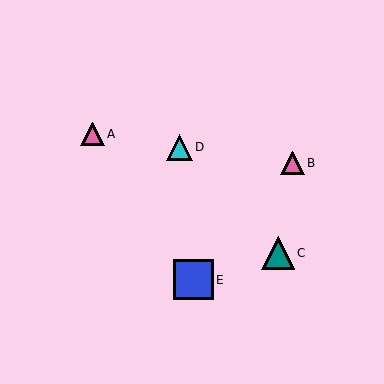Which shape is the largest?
The blue square (labeled E) is the largest.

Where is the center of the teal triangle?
The center of the teal triangle is at (278, 253).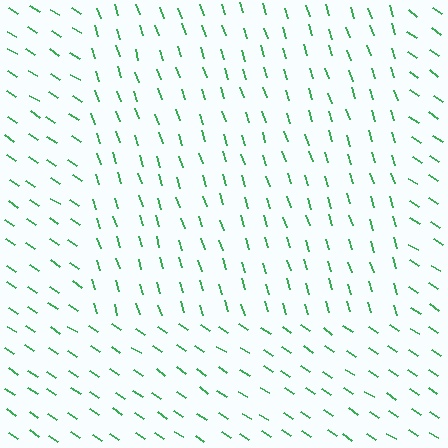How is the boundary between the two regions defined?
The boundary is defined purely by a change in line orientation (approximately 39 degrees difference). All lines are the same color and thickness.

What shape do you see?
I see a rectangle.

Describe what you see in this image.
The image is filled with small green line segments. A rectangle region in the image has lines oriented differently from the surrounding lines, creating a visible texture boundary.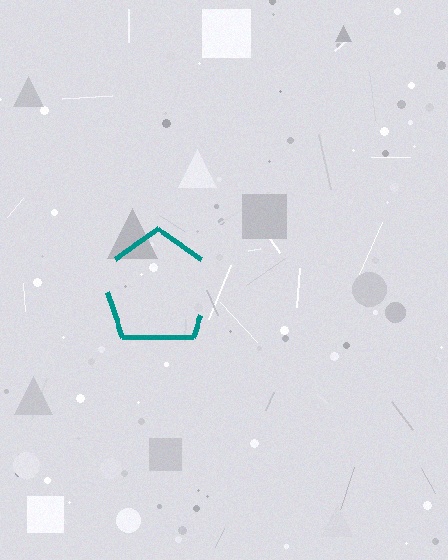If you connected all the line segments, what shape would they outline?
They would outline a pentagon.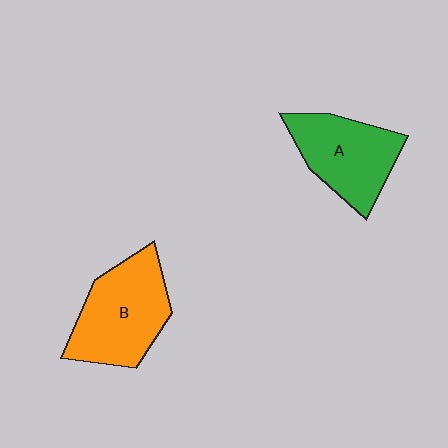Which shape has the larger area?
Shape B (orange).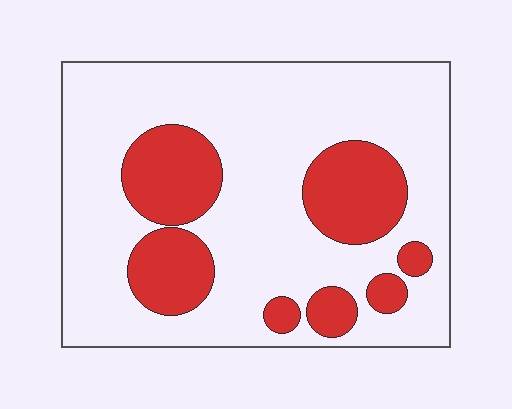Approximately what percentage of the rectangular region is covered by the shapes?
Approximately 25%.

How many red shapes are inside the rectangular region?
7.